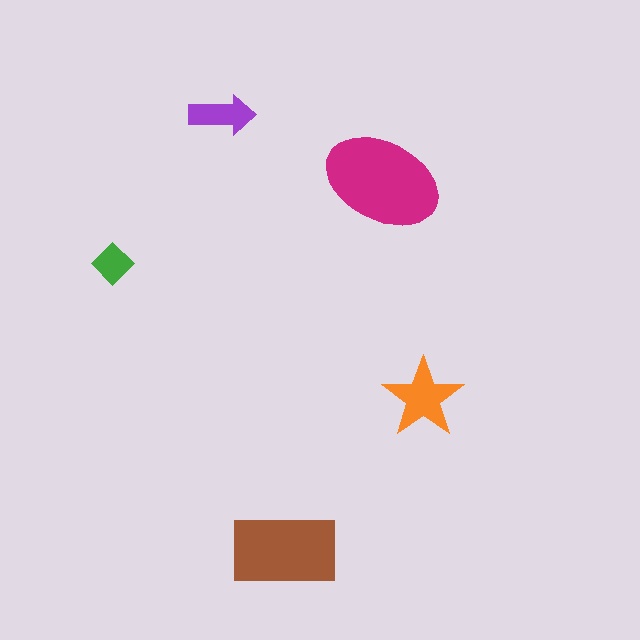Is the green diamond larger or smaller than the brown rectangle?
Smaller.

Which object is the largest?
The magenta ellipse.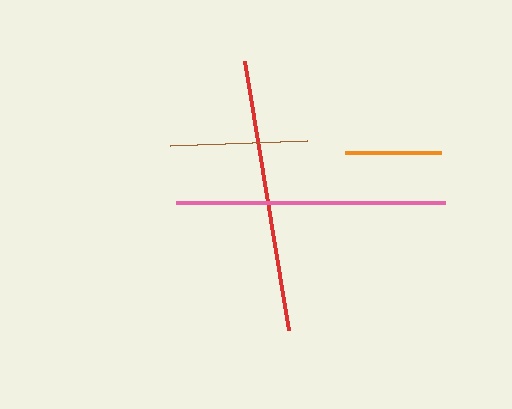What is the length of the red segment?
The red segment is approximately 273 pixels long.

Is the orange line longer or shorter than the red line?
The red line is longer than the orange line.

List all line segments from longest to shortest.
From longest to shortest: red, pink, brown, orange.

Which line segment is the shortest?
The orange line is the shortest at approximately 96 pixels.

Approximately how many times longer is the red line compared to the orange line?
The red line is approximately 2.8 times the length of the orange line.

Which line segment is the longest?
The red line is the longest at approximately 273 pixels.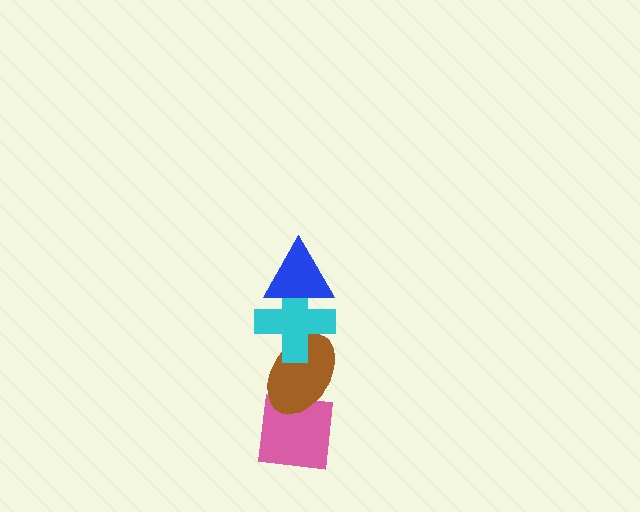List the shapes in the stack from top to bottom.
From top to bottom: the blue triangle, the cyan cross, the brown ellipse, the pink square.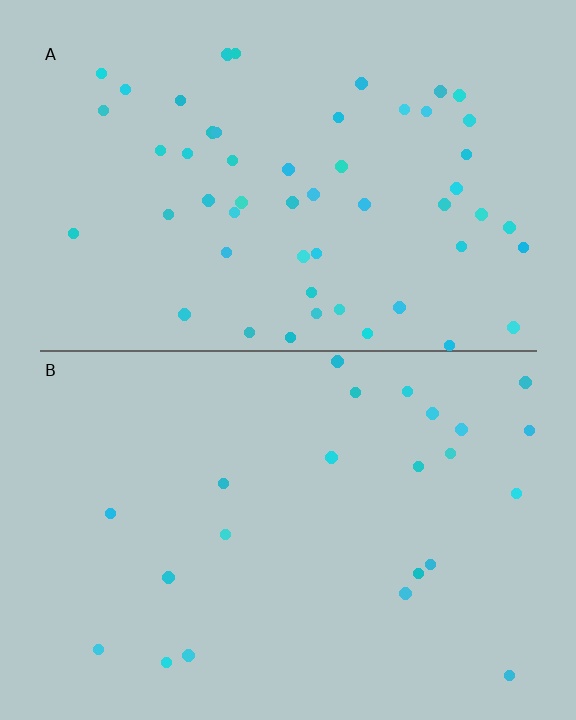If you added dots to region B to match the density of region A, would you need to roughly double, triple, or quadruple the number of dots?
Approximately double.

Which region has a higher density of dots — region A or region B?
A (the top).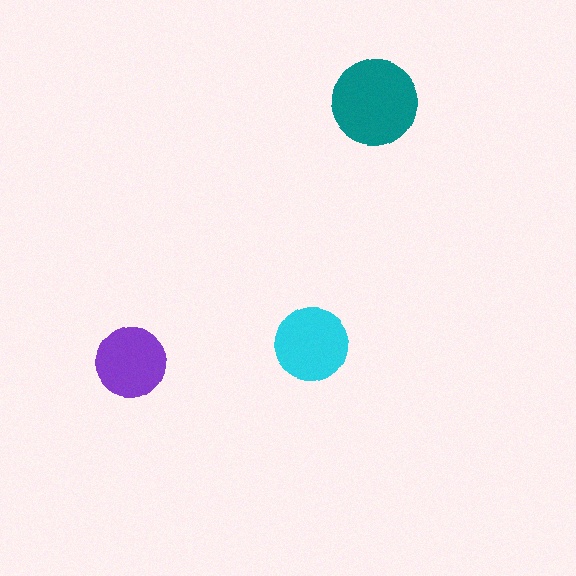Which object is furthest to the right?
The teal circle is rightmost.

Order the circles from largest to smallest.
the teal one, the cyan one, the purple one.